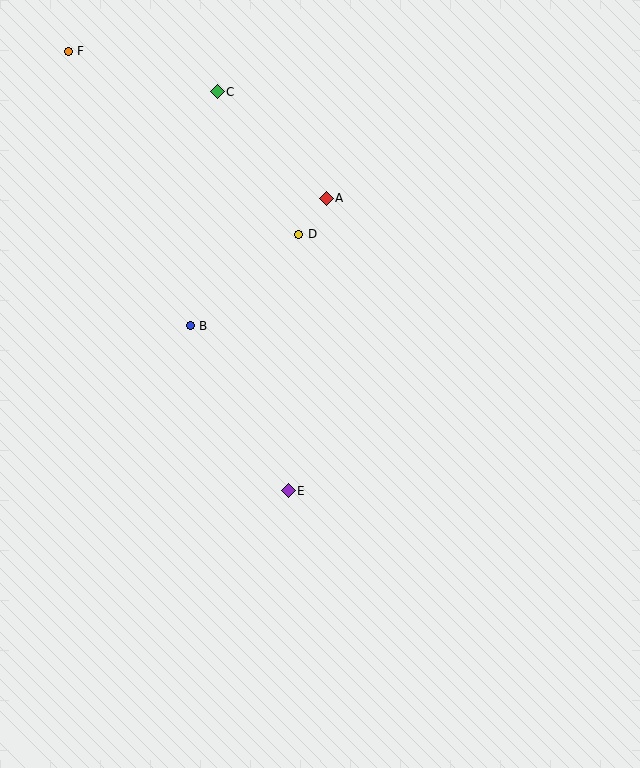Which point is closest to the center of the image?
Point E at (288, 491) is closest to the center.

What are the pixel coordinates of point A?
Point A is at (326, 198).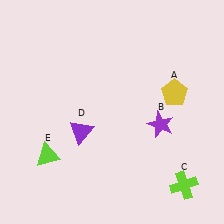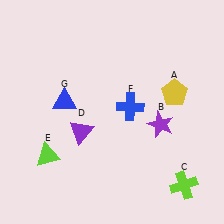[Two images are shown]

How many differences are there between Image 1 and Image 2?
There are 2 differences between the two images.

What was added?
A blue cross (F), a blue triangle (G) were added in Image 2.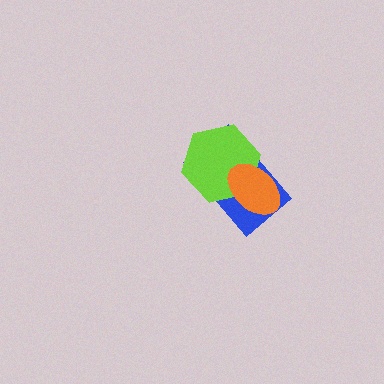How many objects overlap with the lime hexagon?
2 objects overlap with the lime hexagon.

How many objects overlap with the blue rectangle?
2 objects overlap with the blue rectangle.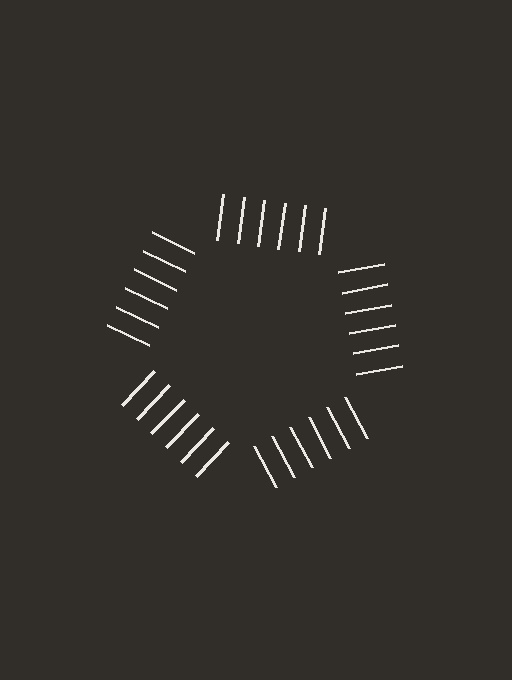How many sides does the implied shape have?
5 sides — the line-ends trace a pentagon.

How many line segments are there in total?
30 — 6 along each of the 5 edges.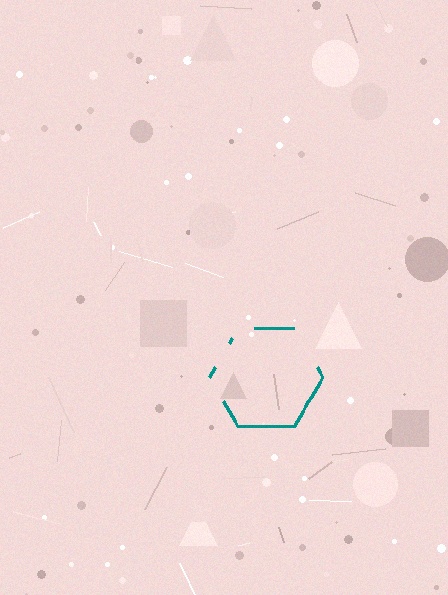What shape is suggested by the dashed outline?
The dashed outline suggests a hexagon.